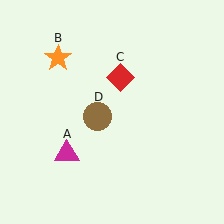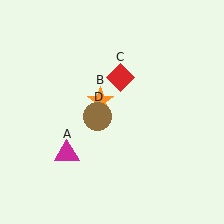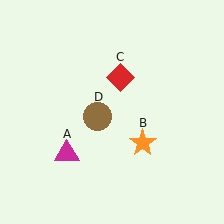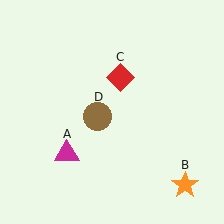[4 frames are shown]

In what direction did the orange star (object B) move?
The orange star (object B) moved down and to the right.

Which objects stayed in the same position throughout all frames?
Magenta triangle (object A) and red diamond (object C) and brown circle (object D) remained stationary.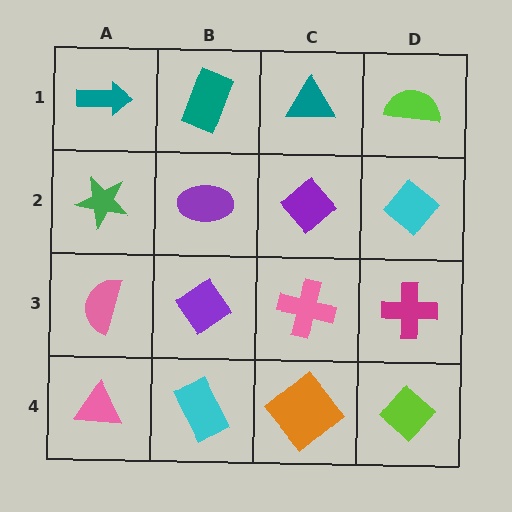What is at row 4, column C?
An orange diamond.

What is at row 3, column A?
A pink semicircle.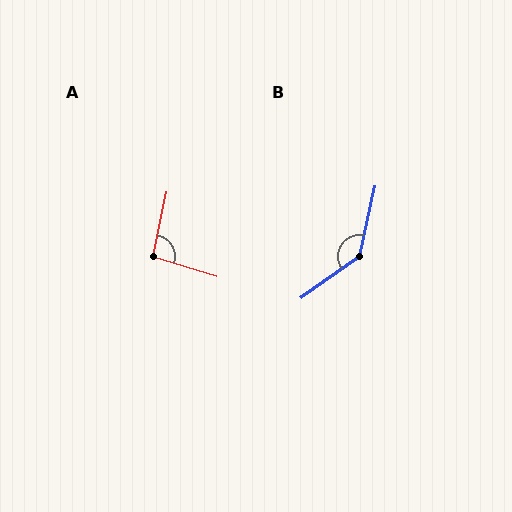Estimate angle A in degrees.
Approximately 96 degrees.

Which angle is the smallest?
A, at approximately 96 degrees.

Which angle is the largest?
B, at approximately 138 degrees.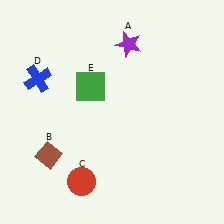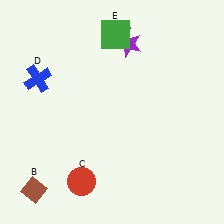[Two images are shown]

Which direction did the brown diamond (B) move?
The brown diamond (B) moved down.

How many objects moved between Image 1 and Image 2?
2 objects moved between the two images.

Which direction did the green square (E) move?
The green square (E) moved up.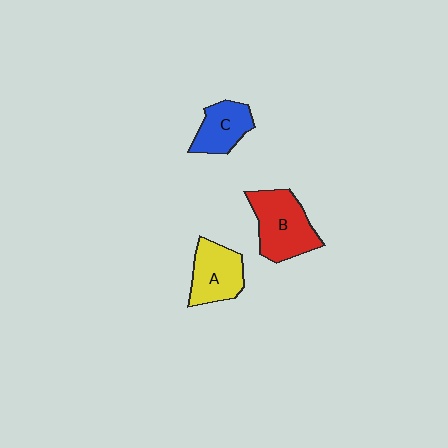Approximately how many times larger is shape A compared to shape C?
Approximately 1.2 times.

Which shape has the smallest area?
Shape C (blue).